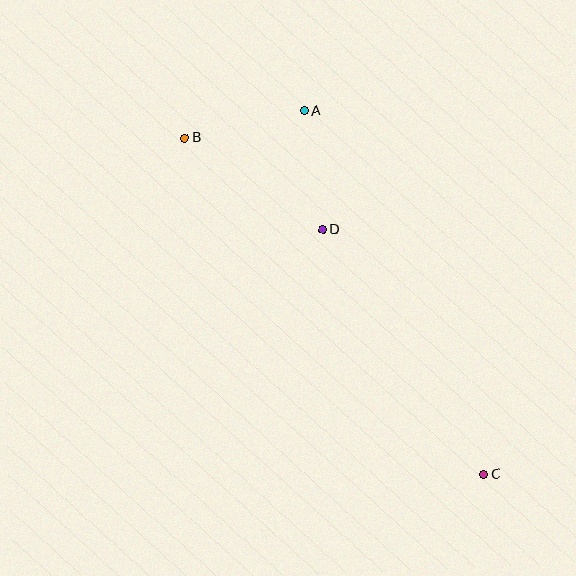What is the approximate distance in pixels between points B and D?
The distance between B and D is approximately 166 pixels.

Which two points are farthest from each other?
Points B and C are farthest from each other.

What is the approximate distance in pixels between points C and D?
The distance between C and D is approximately 293 pixels.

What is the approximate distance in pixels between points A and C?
The distance between A and C is approximately 405 pixels.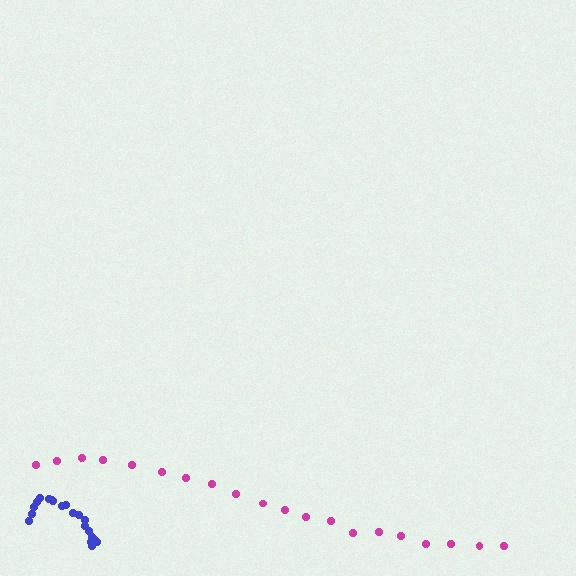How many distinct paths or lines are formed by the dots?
There are 2 distinct paths.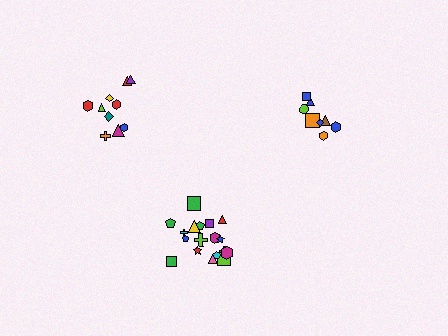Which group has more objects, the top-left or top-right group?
The top-left group.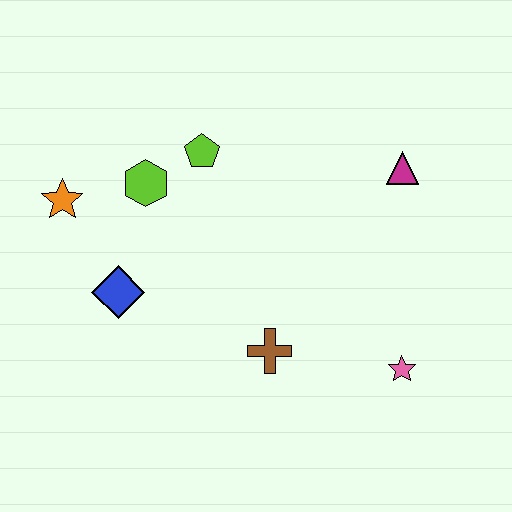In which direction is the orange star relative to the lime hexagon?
The orange star is to the left of the lime hexagon.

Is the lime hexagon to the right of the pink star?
No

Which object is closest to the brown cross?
The pink star is closest to the brown cross.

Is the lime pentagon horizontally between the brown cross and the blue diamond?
Yes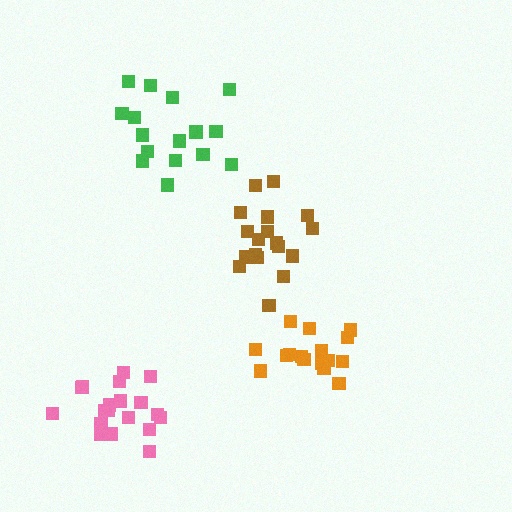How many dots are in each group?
Group 1: 16 dots, Group 2: 18 dots, Group 3: 19 dots, Group 4: 16 dots (69 total).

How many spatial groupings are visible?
There are 4 spatial groupings.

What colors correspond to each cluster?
The clusters are colored: orange, brown, pink, green.